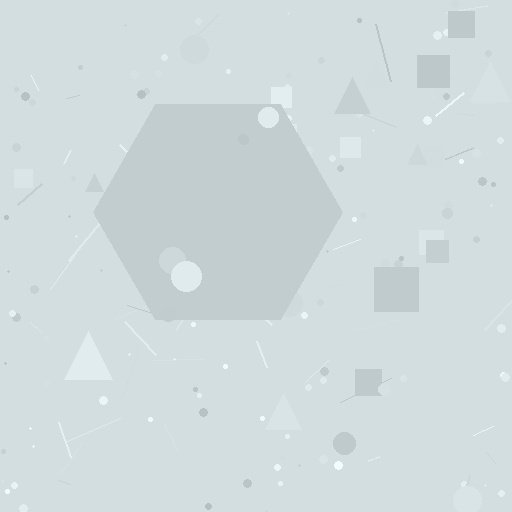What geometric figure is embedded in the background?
A hexagon is embedded in the background.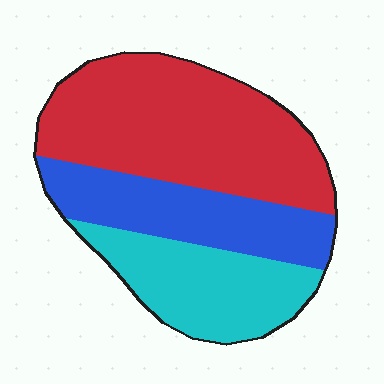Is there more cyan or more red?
Red.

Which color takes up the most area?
Red, at roughly 50%.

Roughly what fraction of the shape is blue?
Blue takes up about one quarter (1/4) of the shape.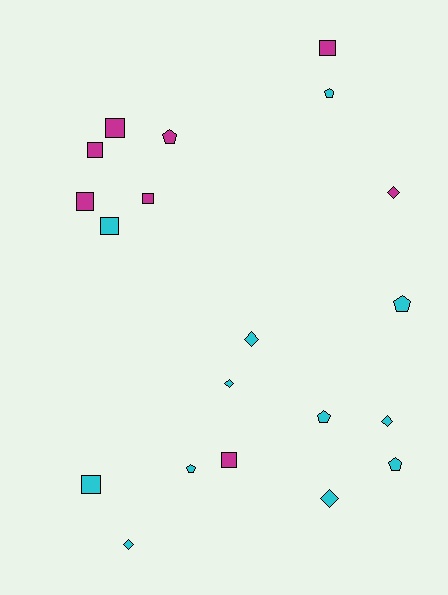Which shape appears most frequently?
Square, with 8 objects.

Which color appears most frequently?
Cyan, with 12 objects.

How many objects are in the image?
There are 20 objects.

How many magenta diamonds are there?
There is 1 magenta diamond.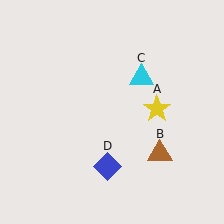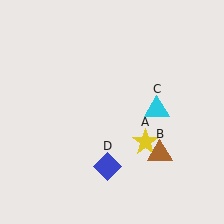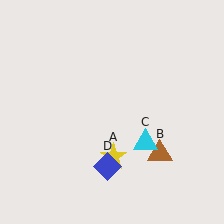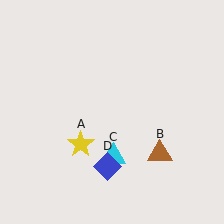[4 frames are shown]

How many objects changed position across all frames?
2 objects changed position: yellow star (object A), cyan triangle (object C).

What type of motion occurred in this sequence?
The yellow star (object A), cyan triangle (object C) rotated clockwise around the center of the scene.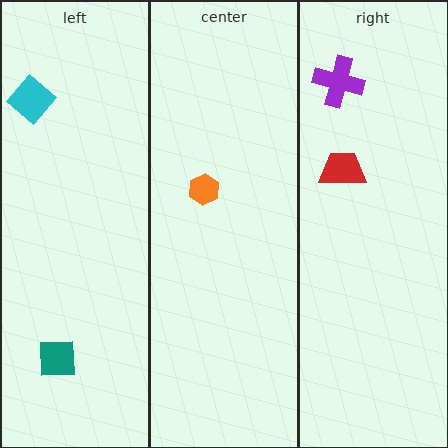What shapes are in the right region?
The purple cross, the red trapezoid.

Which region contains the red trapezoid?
The right region.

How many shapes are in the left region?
2.